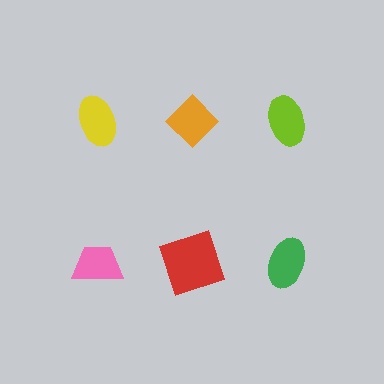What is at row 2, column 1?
A pink trapezoid.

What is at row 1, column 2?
An orange diamond.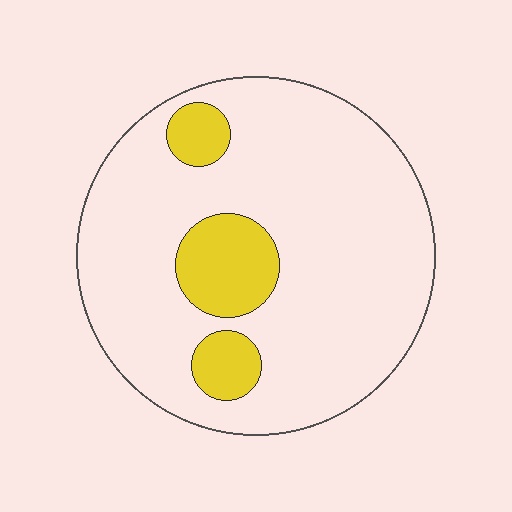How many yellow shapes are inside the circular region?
3.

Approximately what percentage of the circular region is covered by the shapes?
Approximately 15%.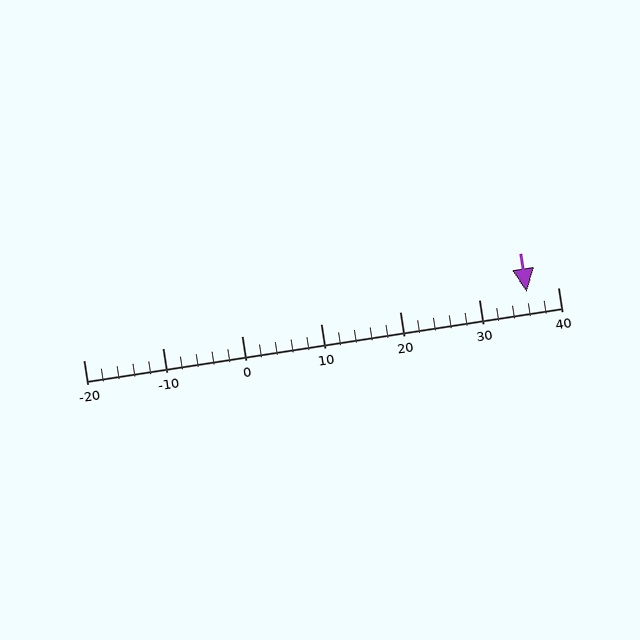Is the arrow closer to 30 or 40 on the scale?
The arrow is closer to 40.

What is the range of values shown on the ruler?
The ruler shows values from -20 to 40.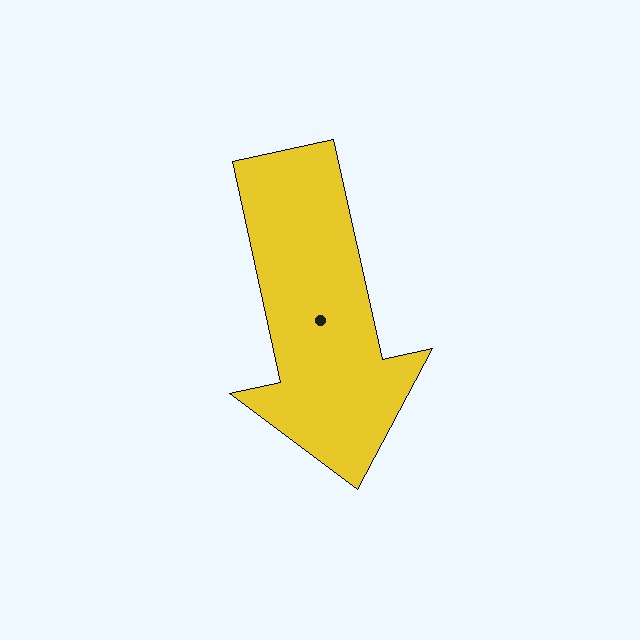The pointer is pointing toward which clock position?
Roughly 6 o'clock.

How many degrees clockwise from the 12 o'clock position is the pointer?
Approximately 168 degrees.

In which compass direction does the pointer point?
South.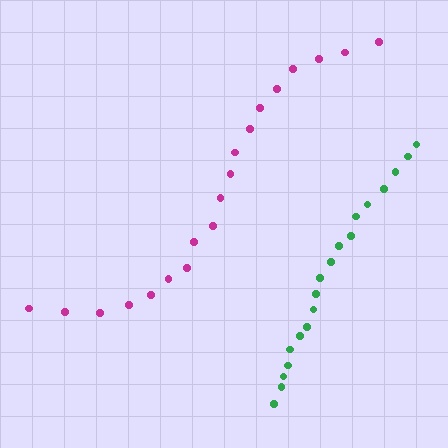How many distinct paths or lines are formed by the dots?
There are 2 distinct paths.